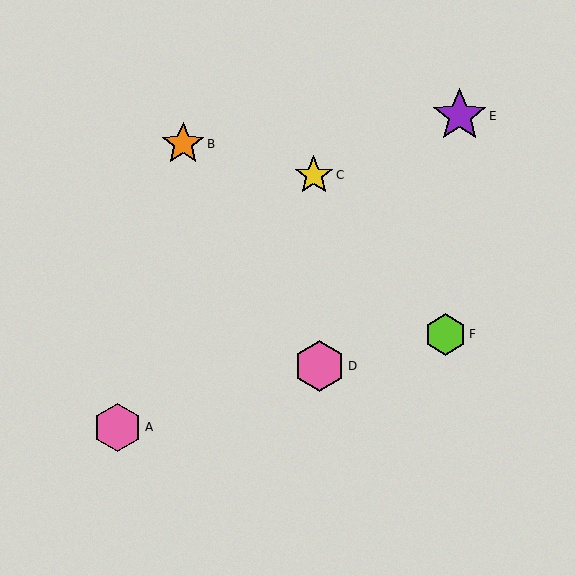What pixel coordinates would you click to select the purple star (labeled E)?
Click at (460, 116) to select the purple star E.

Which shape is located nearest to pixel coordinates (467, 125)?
The purple star (labeled E) at (460, 116) is nearest to that location.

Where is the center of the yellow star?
The center of the yellow star is at (314, 175).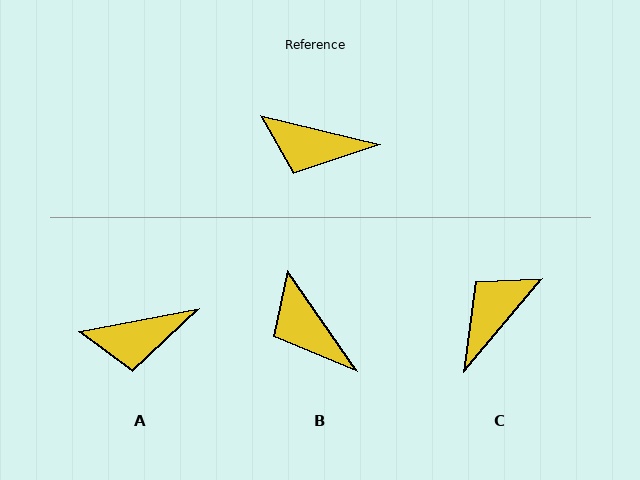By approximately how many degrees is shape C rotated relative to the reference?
Approximately 116 degrees clockwise.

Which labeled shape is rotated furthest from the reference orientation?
C, about 116 degrees away.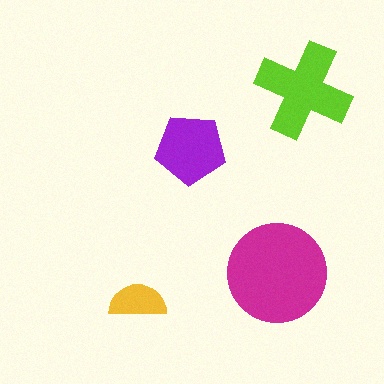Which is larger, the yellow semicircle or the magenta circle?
The magenta circle.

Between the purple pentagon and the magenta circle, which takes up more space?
The magenta circle.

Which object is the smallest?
The yellow semicircle.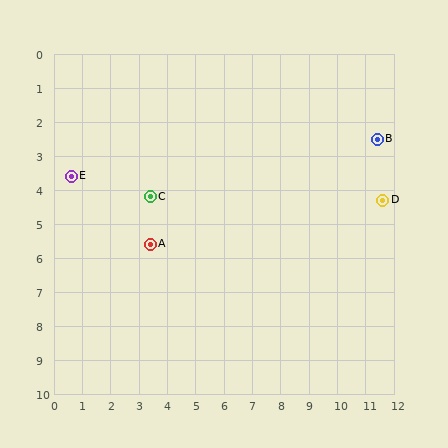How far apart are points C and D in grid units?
Points C and D are about 8.2 grid units apart.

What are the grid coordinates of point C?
Point C is at approximately (3.4, 4.2).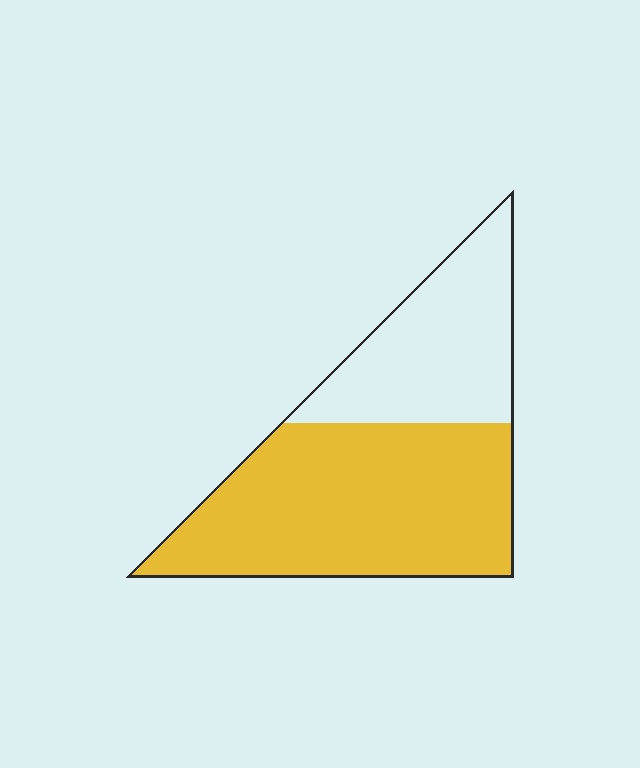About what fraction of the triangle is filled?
About five eighths (5/8).